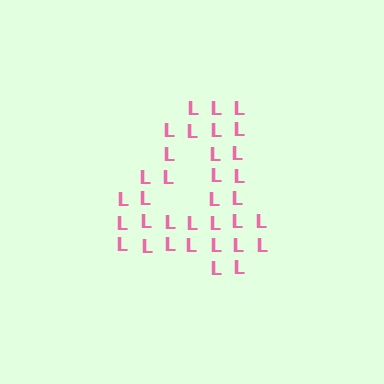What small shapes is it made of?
It is made of small letter L's.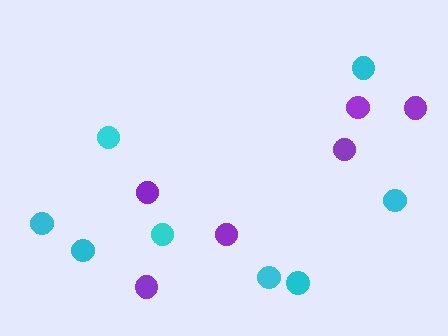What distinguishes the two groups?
There are 2 groups: one group of cyan circles (8) and one group of purple circles (6).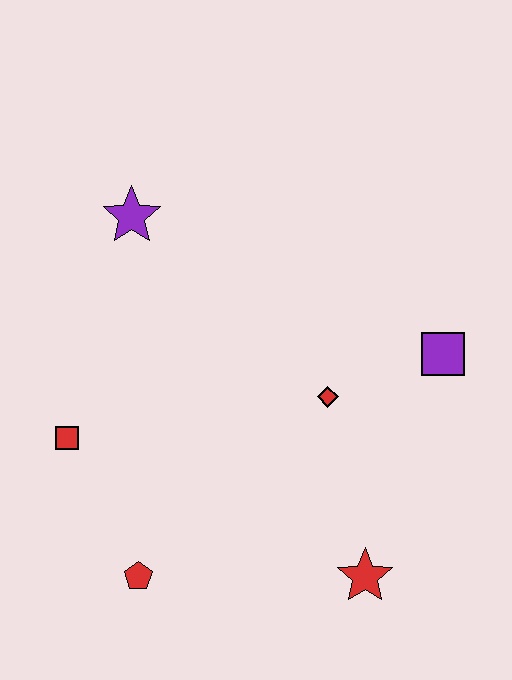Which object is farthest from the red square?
The purple square is farthest from the red square.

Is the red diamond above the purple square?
No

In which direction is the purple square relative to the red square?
The purple square is to the right of the red square.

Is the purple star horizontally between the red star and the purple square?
No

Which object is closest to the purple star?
The red square is closest to the purple star.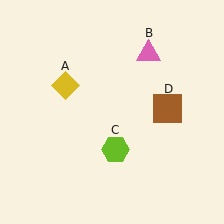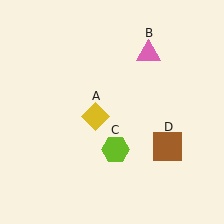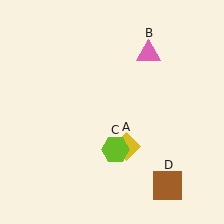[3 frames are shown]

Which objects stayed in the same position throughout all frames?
Pink triangle (object B) and lime hexagon (object C) remained stationary.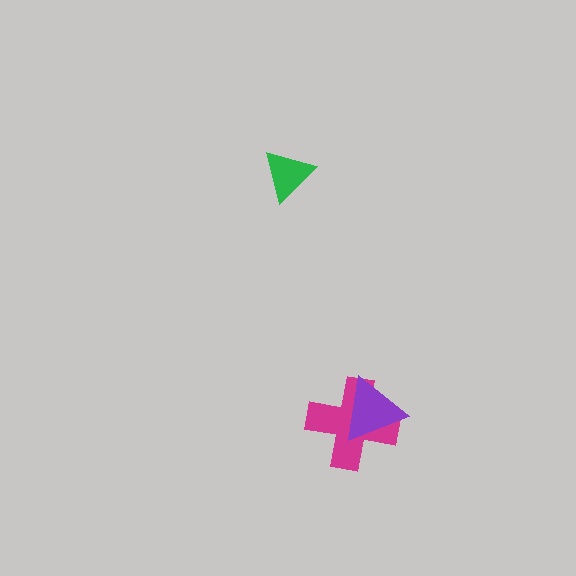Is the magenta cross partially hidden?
Yes, it is partially covered by another shape.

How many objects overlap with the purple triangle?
1 object overlaps with the purple triangle.